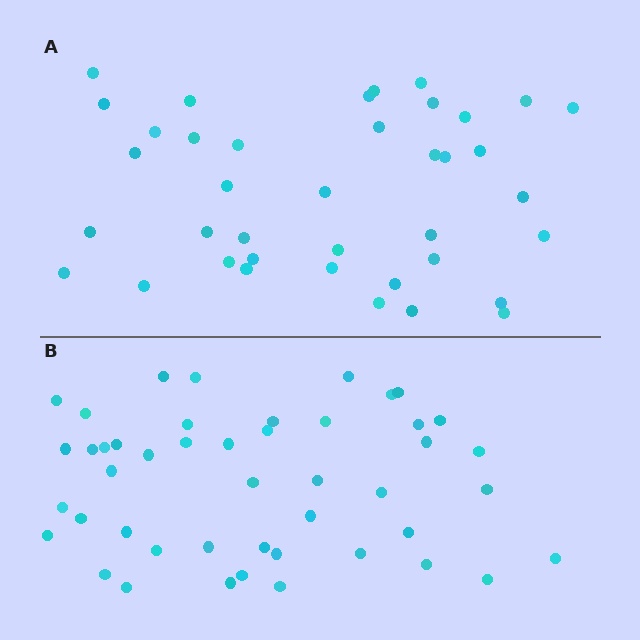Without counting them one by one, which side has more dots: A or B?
Region B (the bottom region) has more dots.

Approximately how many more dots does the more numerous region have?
Region B has roughly 8 or so more dots than region A.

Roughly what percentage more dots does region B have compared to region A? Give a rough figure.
About 20% more.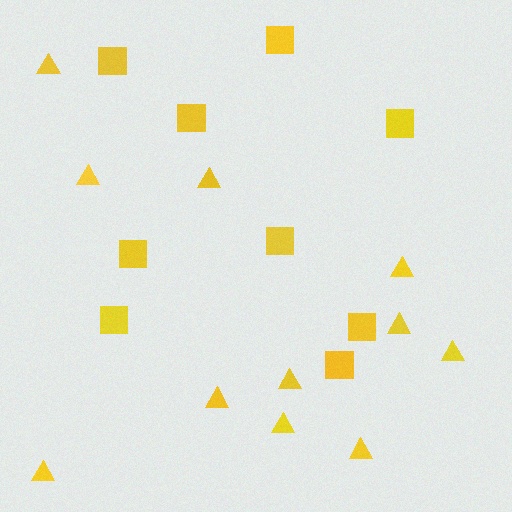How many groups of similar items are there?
There are 2 groups: one group of triangles (11) and one group of squares (9).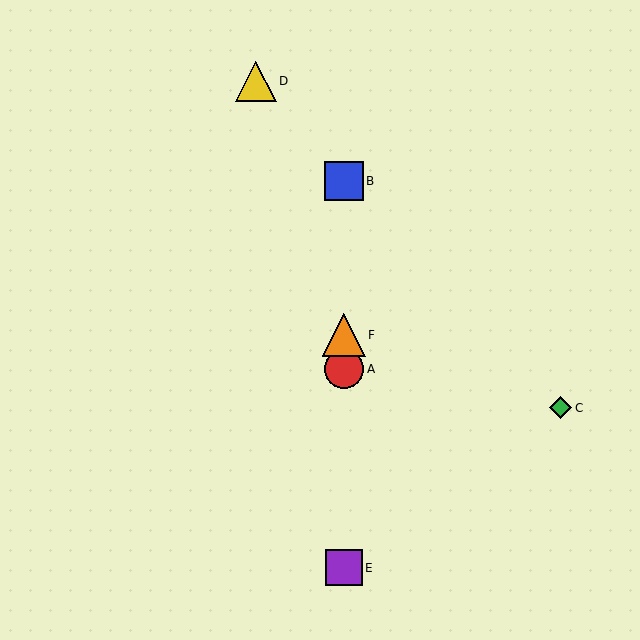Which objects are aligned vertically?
Objects A, B, E, F are aligned vertically.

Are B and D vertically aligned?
No, B is at x≈344 and D is at x≈256.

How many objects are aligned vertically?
4 objects (A, B, E, F) are aligned vertically.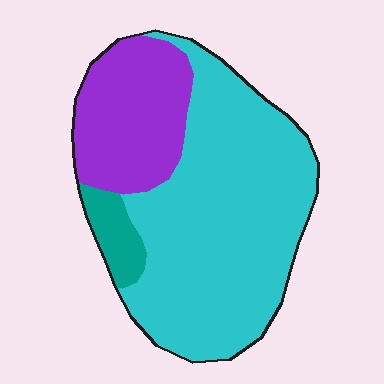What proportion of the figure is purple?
Purple covers 26% of the figure.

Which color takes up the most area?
Cyan, at roughly 65%.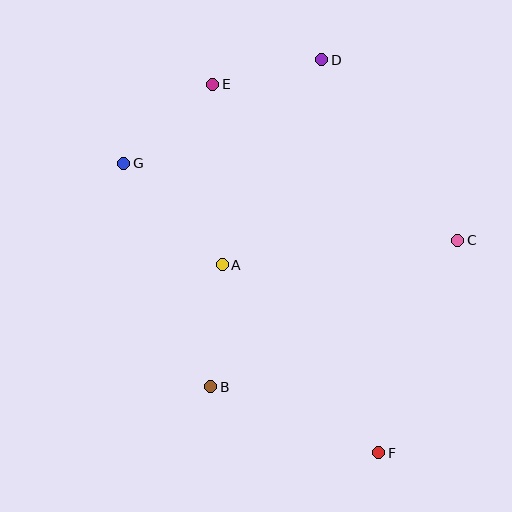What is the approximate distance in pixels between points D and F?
The distance between D and F is approximately 397 pixels.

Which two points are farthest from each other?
Points E and F are farthest from each other.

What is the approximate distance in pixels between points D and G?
The distance between D and G is approximately 223 pixels.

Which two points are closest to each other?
Points D and E are closest to each other.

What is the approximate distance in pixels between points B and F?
The distance between B and F is approximately 180 pixels.